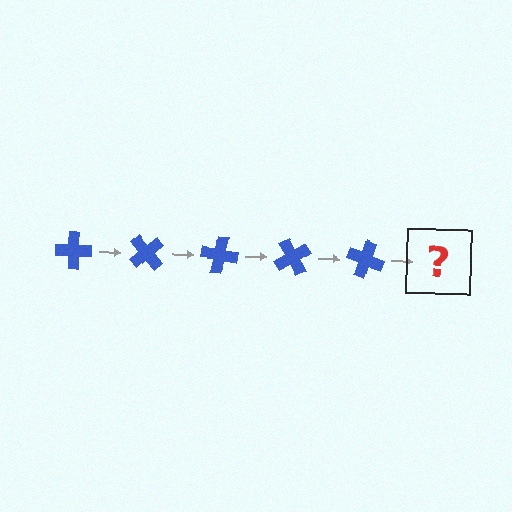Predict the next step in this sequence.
The next step is a blue cross rotated 250 degrees.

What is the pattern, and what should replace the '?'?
The pattern is that the cross rotates 50 degrees each step. The '?' should be a blue cross rotated 250 degrees.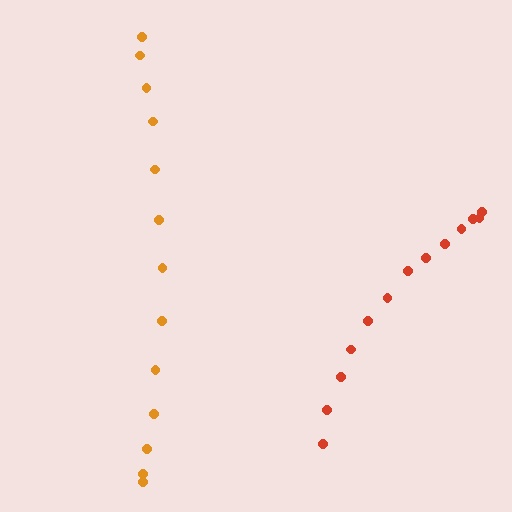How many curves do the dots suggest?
There are 2 distinct paths.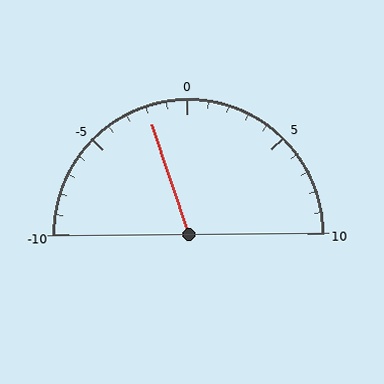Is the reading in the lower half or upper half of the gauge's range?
The reading is in the lower half of the range (-10 to 10).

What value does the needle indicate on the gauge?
The needle indicates approximately -2.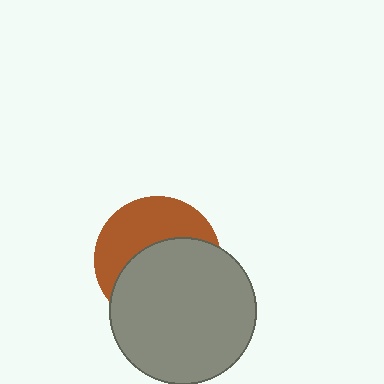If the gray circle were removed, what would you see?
You would see the complete brown circle.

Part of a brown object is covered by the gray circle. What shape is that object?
It is a circle.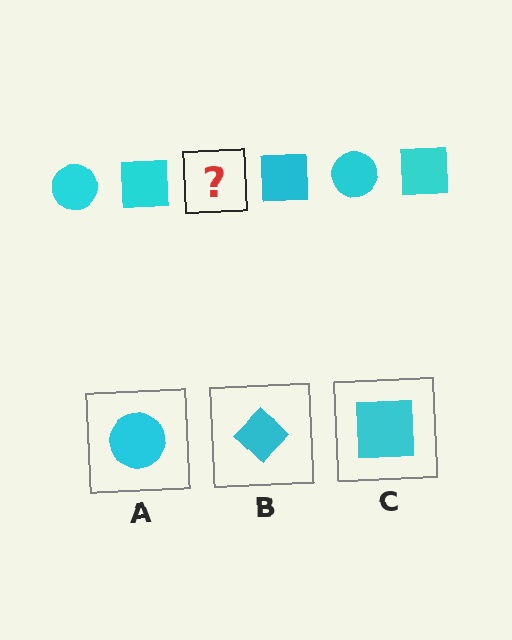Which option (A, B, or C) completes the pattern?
A.